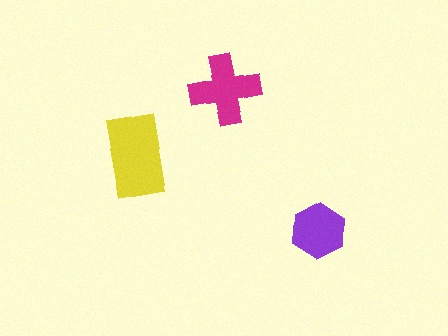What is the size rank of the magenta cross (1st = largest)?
2nd.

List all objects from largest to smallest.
The yellow rectangle, the magenta cross, the purple hexagon.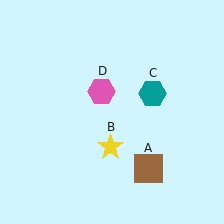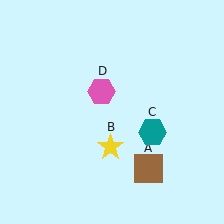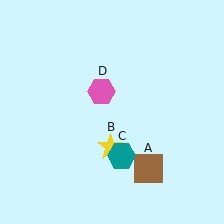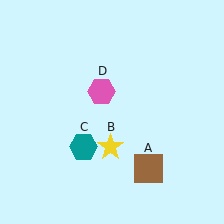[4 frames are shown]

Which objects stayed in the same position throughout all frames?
Brown square (object A) and yellow star (object B) and pink hexagon (object D) remained stationary.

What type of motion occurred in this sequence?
The teal hexagon (object C) rotated clockwise around the center of the scene.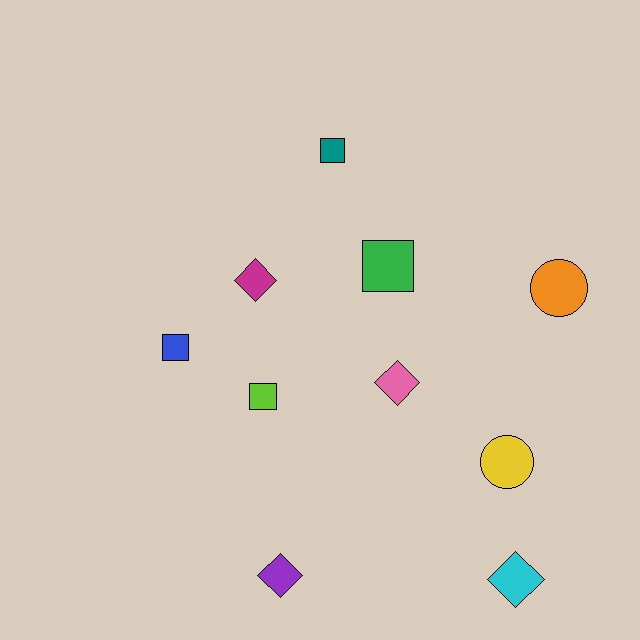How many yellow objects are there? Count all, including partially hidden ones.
There is 1 yellow object.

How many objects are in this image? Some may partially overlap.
There are 10 objects.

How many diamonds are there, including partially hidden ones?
There are 4 diamonds.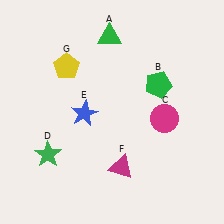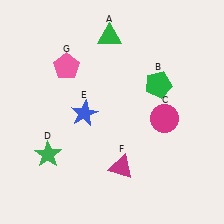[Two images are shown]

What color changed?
The pentagon (G) changed from yellow in Image 1 to pink in Image 2.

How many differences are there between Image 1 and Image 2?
There is 1 difference between the two images.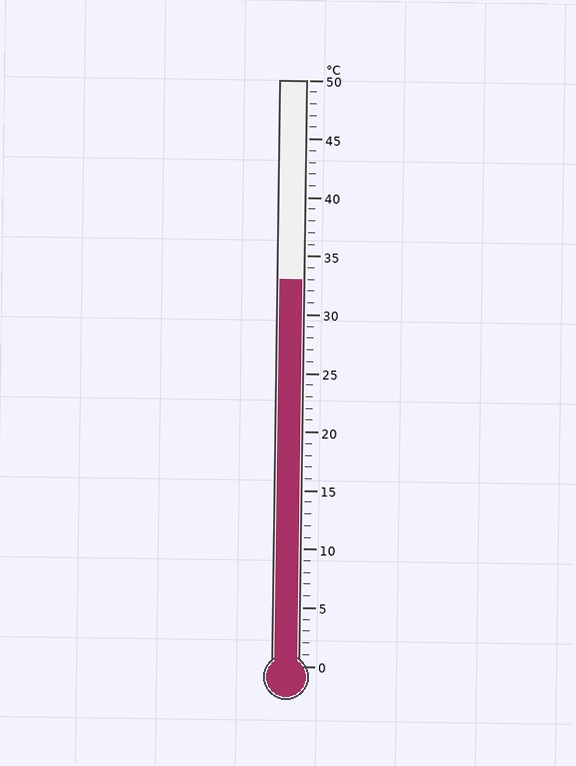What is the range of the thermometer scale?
The thermometer scale ranges from 0°C to 50°C.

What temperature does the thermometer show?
The thermometer shows approximately 33°C.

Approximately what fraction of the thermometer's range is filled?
The thermometer is filled to approximately 65% of its range.